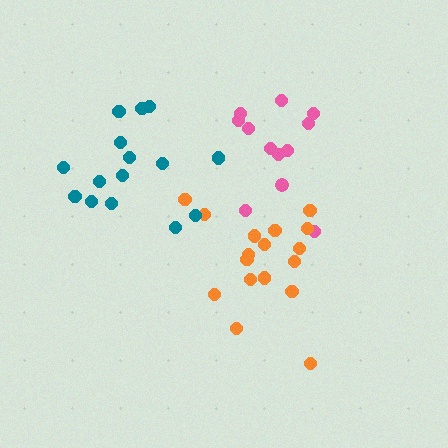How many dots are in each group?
Group 1: 12 dots, Group 2: 17 dots, Group 3: 15 dots (44 total).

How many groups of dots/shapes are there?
There are 3 groups.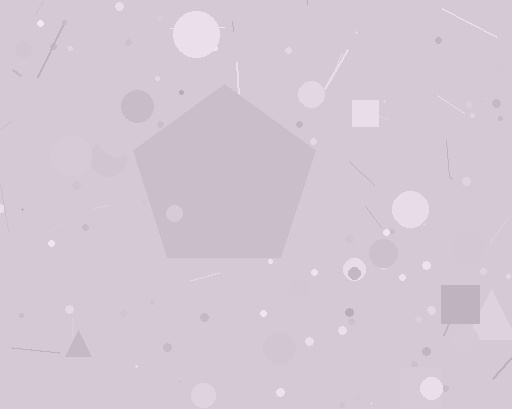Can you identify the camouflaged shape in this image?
The camouflaged shape is a pentagon.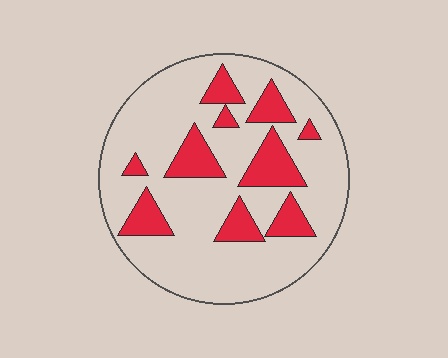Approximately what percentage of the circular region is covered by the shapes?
Approximately 20%.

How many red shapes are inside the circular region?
10.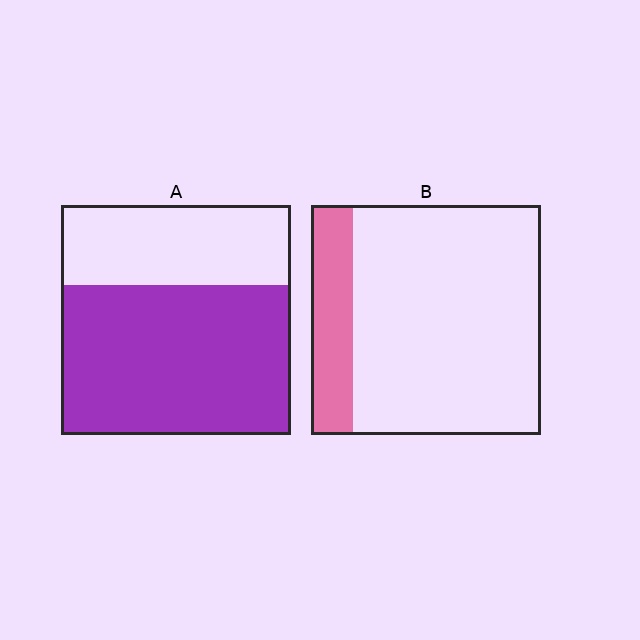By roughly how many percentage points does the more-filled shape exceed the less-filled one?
By roughly 45 percentage points (A over B).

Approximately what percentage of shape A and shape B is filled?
A is approximately 65% and B is approximately 20%.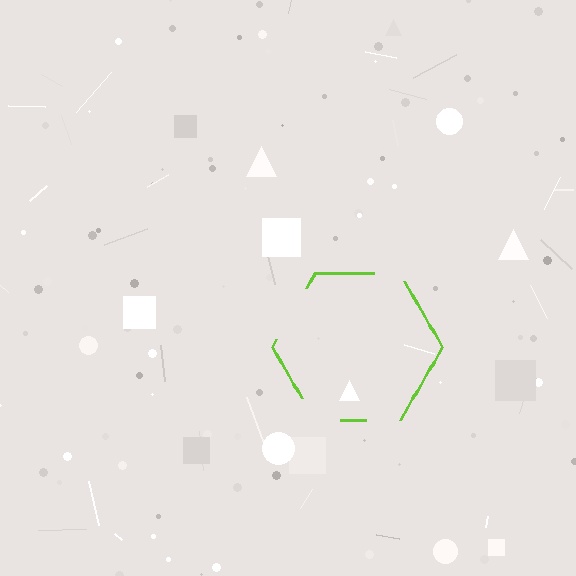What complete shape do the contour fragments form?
The contour fragments form a hexagon.